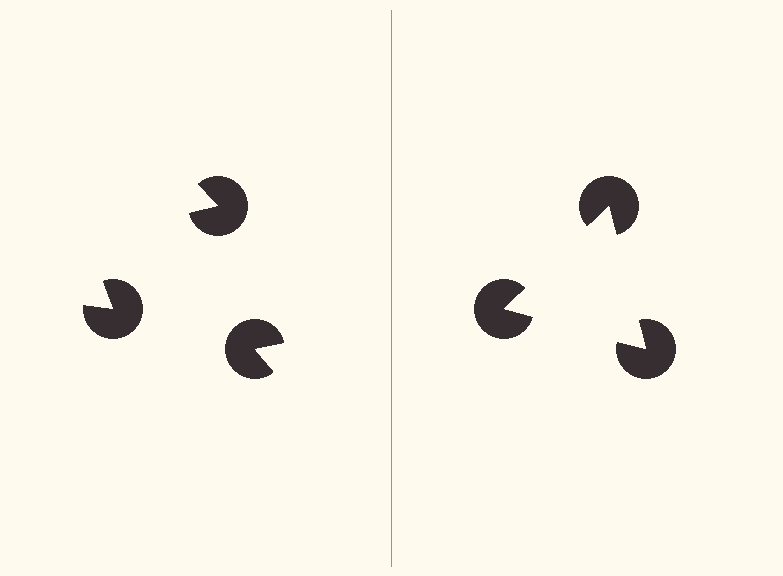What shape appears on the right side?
An illusory triangle.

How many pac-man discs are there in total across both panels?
6 — 3 on each side.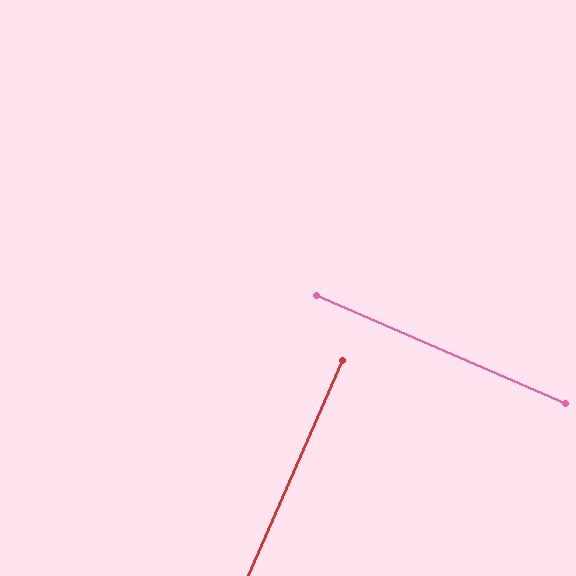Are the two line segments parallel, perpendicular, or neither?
Perpendicular — they meet at approximately 90°.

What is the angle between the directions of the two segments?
Approximately 90 degrees.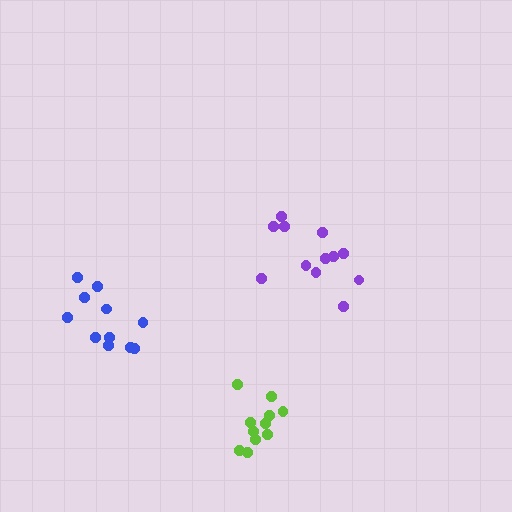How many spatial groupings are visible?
There are 3 spatial groupings.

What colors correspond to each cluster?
The clusters are colored: blue, lime, purple.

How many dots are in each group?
Group 1: 11 dots, Group 2: 11 dots, Group 3: 12 dots (34 total).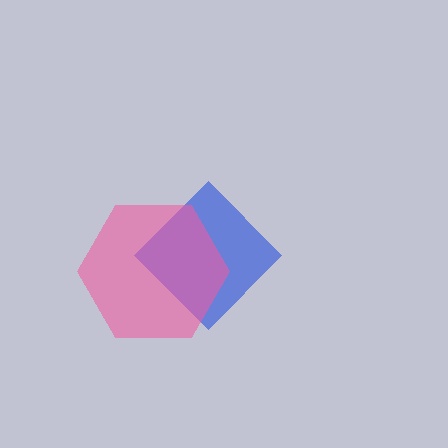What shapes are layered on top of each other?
The layered shapes are: a blue diamond, a pink hexagon.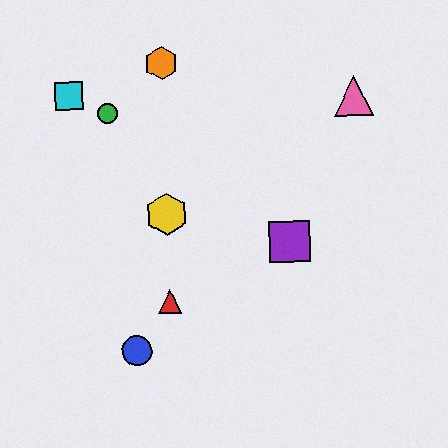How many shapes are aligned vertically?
3 shapes (the red triangle, the yellow hexagon, the orange hexagon) are aligned vertically.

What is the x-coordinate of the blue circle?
The blue circle is at x≈137.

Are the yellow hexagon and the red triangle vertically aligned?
Yes, both are at x≈167.